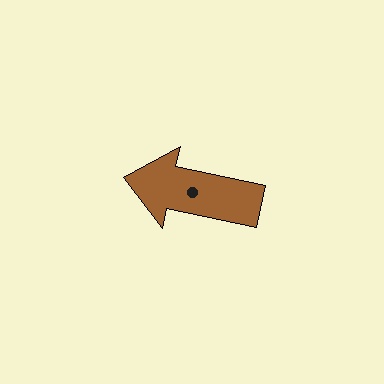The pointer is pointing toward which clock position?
Roughly 9 o'clock.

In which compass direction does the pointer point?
West.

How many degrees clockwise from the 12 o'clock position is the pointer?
Approximately 282 degrees.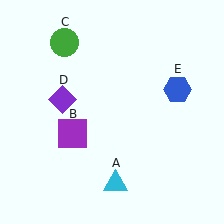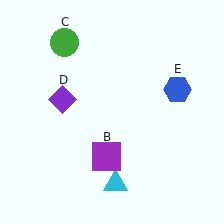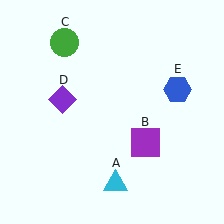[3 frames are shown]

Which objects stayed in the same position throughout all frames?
Cyan triangle (object A) and green circle (object C) and purple diamond (object D) and blue hexagon (object E) remained stationary.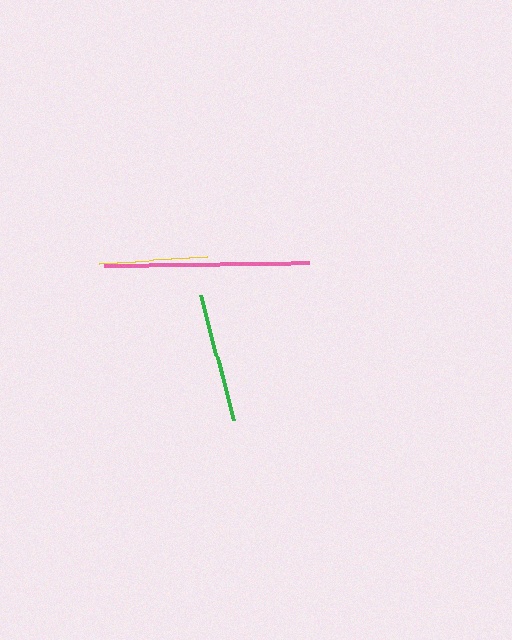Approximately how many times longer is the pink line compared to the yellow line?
The pink line is approximately 1.9 times the length of the yellow line.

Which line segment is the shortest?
The yellow line is the shortest at approximately 108 pixels.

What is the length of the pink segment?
The pink segment is approximately 205 pixels long.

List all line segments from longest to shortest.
From longest to shortest: pink, green, yellow.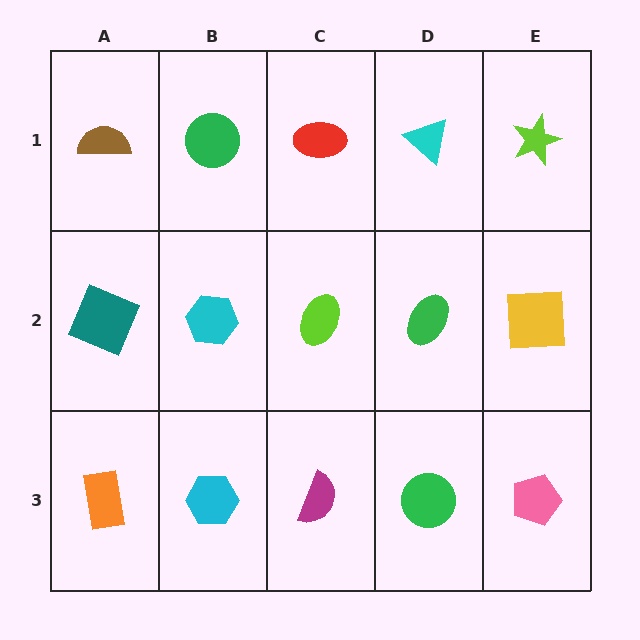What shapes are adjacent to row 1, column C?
A lime ellipse (row 2, column C), a green circle (row 1, column B), a cyan triangle (row 1, column D).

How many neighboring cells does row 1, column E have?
2.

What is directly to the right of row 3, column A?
A cyan hexagon.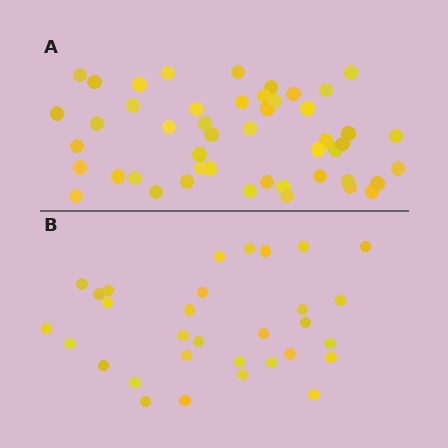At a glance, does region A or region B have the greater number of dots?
Region A (the top region) has more dots.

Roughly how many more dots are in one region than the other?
Region A has approximately 15 more dots than region B.